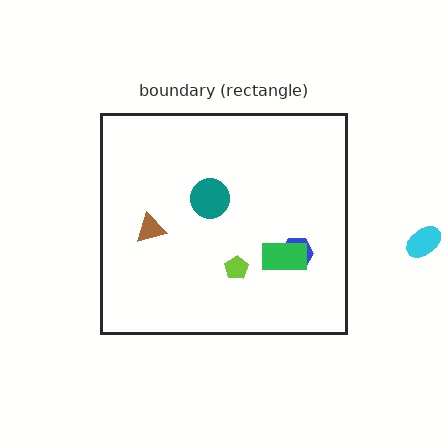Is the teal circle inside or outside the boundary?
Inside.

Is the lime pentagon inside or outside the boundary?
Inside.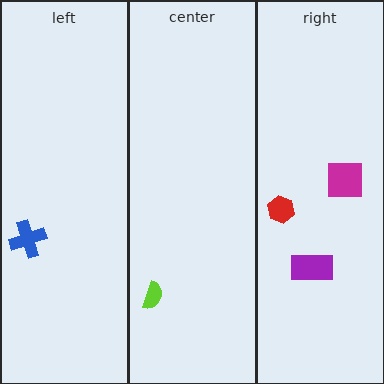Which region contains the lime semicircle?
The center region.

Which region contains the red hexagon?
The right region.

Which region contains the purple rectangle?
The right region.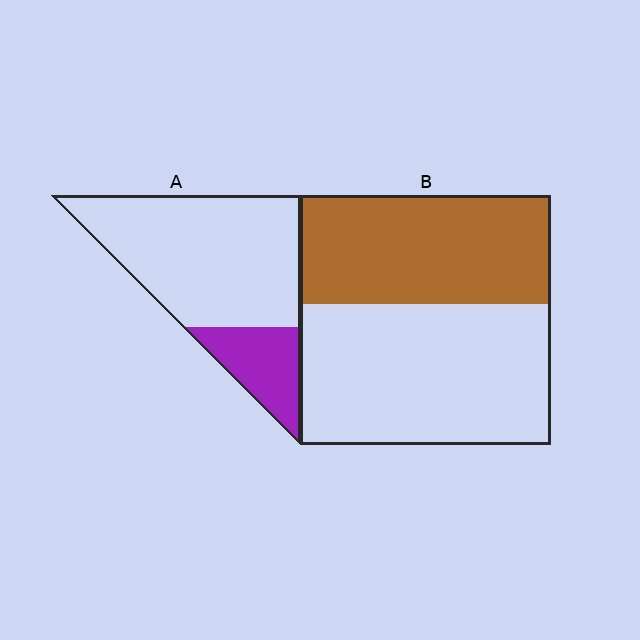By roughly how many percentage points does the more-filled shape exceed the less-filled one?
By roughly 20 percentage points (B over A).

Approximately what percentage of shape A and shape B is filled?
A is approximately 20% and B is approximately 45%.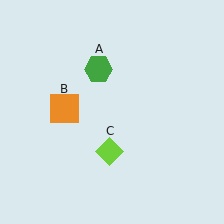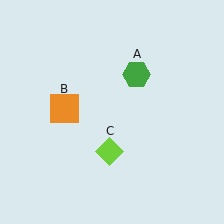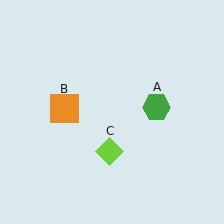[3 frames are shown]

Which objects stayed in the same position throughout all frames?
Orange square (object B) and lime diamond (object C) remained stationary.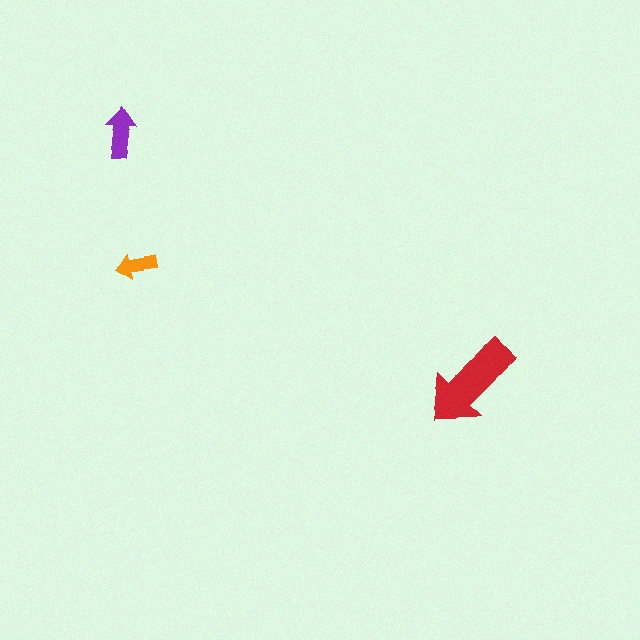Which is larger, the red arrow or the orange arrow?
The red one.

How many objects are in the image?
There are 3 objects in the image.